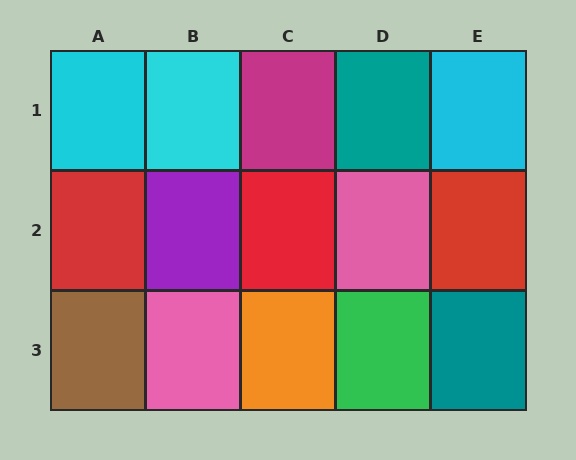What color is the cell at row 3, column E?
Teal.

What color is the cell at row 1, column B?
Cyan.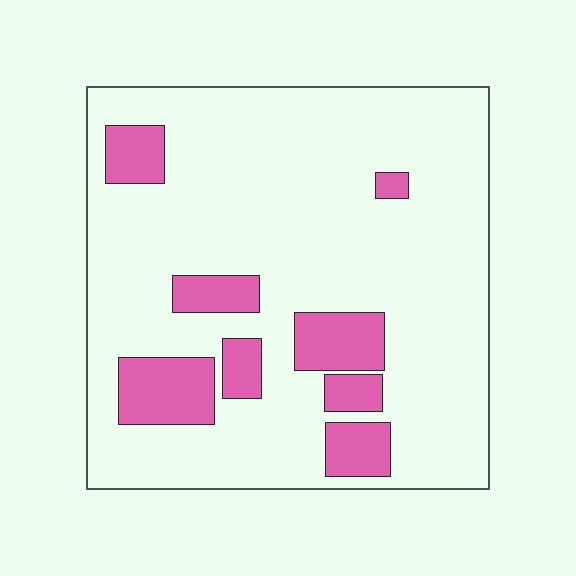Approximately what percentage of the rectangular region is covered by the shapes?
Approximately 15%.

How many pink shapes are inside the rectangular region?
8.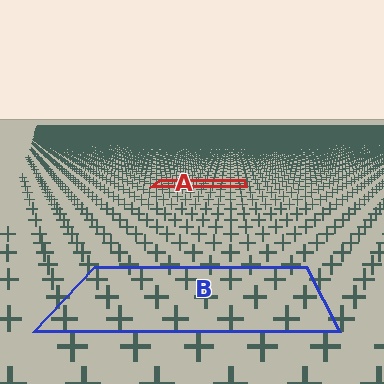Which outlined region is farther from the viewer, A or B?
Region A is farther from the viewer — the texture elements inside it appear smaller and more densely packed.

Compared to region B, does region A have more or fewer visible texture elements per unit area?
Region A has more texture elements per unit area — they are packed more densely because it is farther away.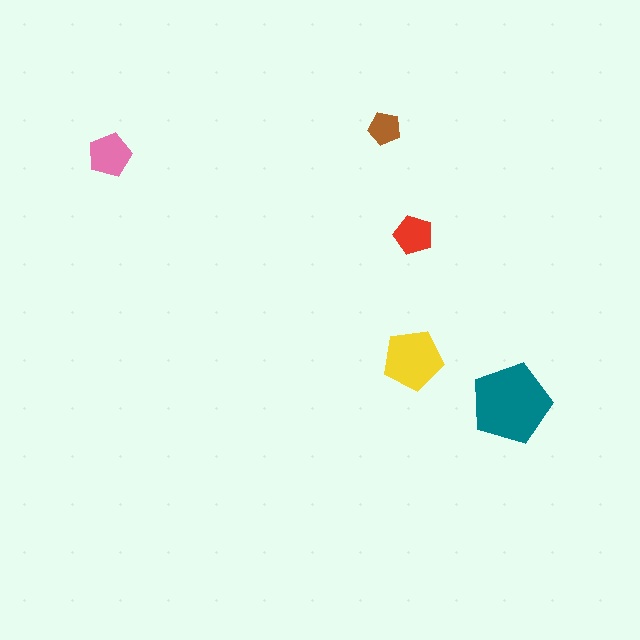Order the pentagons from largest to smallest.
the teal one, the yellow one, the pink one, the red one, the brown one.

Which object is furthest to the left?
The pink pentagon is leftmost.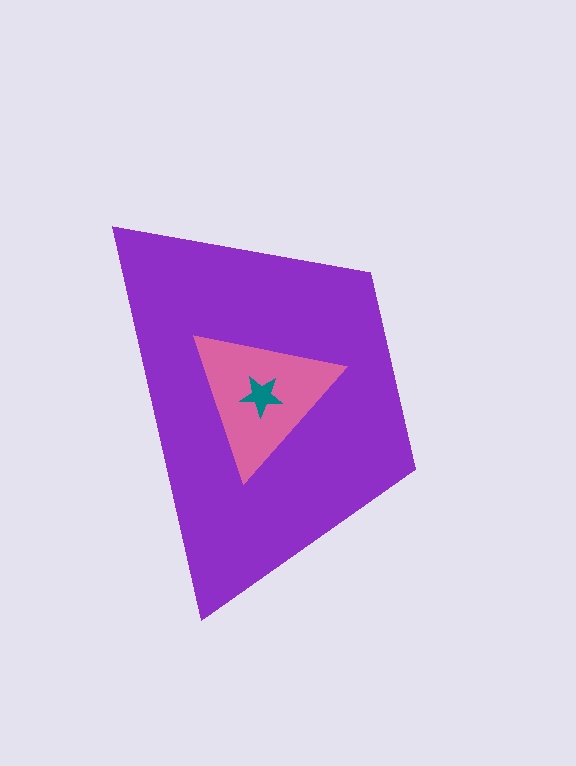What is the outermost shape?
The purple trapezoid.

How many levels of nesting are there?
3.